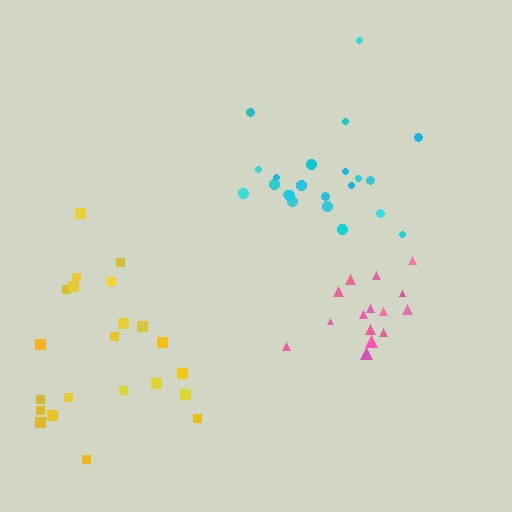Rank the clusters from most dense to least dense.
pink, cyan, yellow.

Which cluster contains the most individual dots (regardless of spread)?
Yellow (22).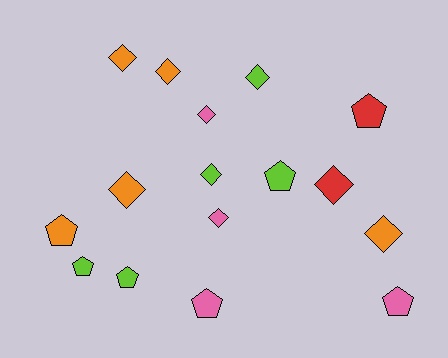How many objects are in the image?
There are 16 objects.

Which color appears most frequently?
Lime, with 5 objects.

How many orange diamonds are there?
There are 4 orange diamonds.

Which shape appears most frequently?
Diamond, with 9 objects.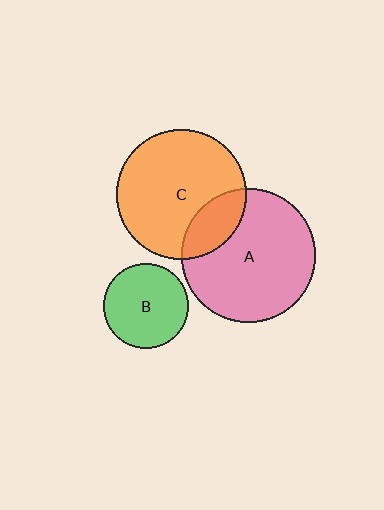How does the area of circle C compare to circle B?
Approximately 2.3 times.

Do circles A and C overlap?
Yes.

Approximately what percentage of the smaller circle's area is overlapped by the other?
Approximately 20%.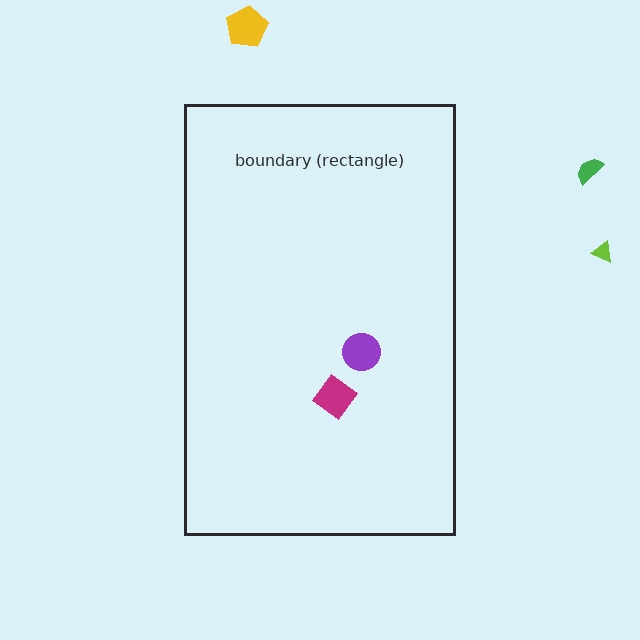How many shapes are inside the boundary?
2 inside, 3 outside.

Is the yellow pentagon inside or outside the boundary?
Outside.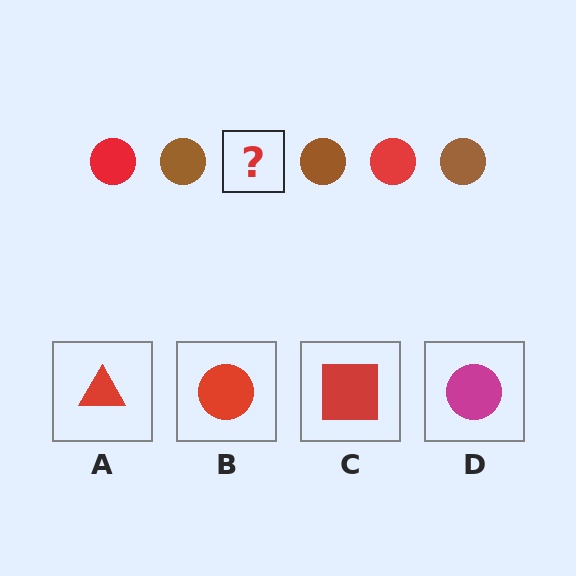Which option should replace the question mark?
Option B.